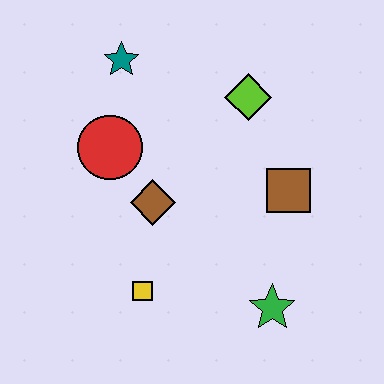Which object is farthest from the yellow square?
The teal star is farthest from the yellow square.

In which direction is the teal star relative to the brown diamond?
The teal star is above the brown diamond.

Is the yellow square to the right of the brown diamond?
No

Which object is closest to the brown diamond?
The red circle is closest to the brown diamond.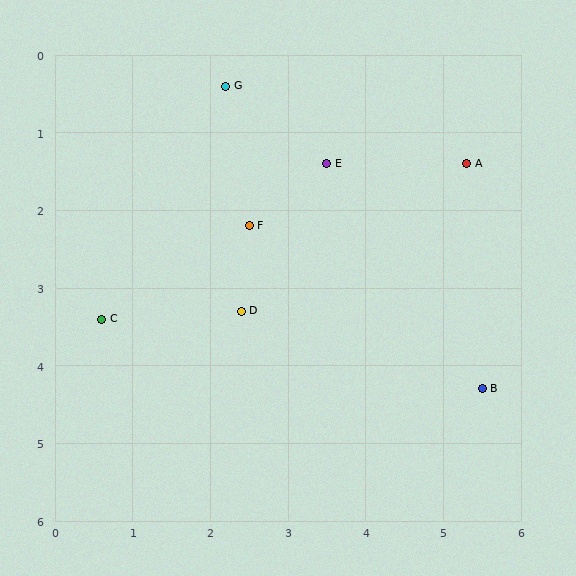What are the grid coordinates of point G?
Point G is at approximately (2.2, 0.4).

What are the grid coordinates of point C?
Point C is at approximately (0.6, 3.4).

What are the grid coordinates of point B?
Point B is at approximately (5.5, 4.3).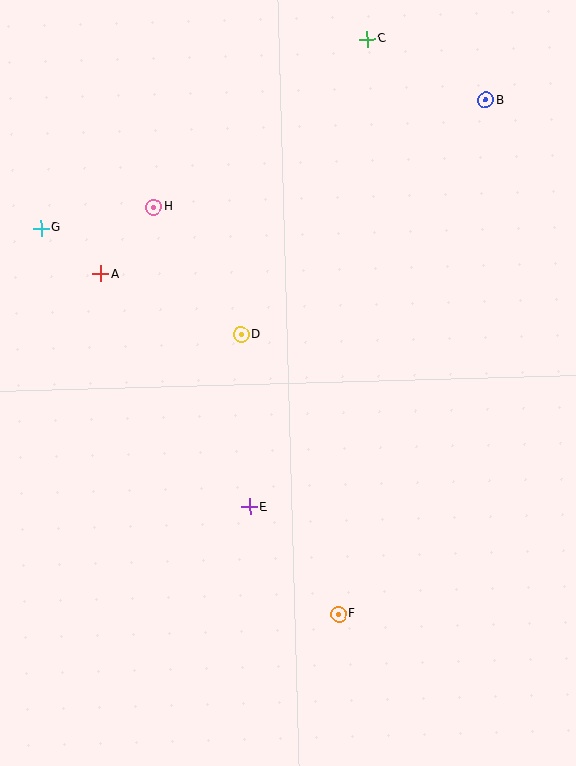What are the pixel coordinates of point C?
Point C is at (367, 39).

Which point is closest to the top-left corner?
Point G is closest to the top-left corner.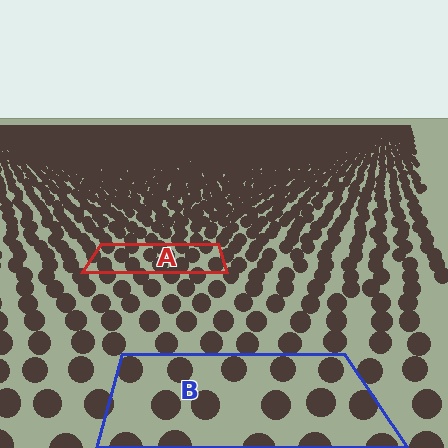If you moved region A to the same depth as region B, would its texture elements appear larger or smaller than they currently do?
They would appear larger. At a closer depth, the same texture elements are projected at a bigger on-screen size.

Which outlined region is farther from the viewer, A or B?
Region A is farther from the viewer — the texture elements inside it appear smaller and more densely packed.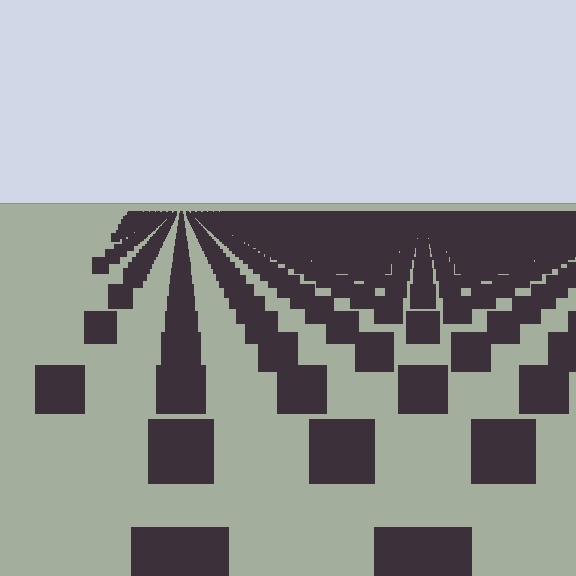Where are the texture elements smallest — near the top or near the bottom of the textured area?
Near the top.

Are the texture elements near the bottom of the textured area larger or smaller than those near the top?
Larger. Near the bottom, elements are closer to the viewer and appear at a bigger on-screen size.